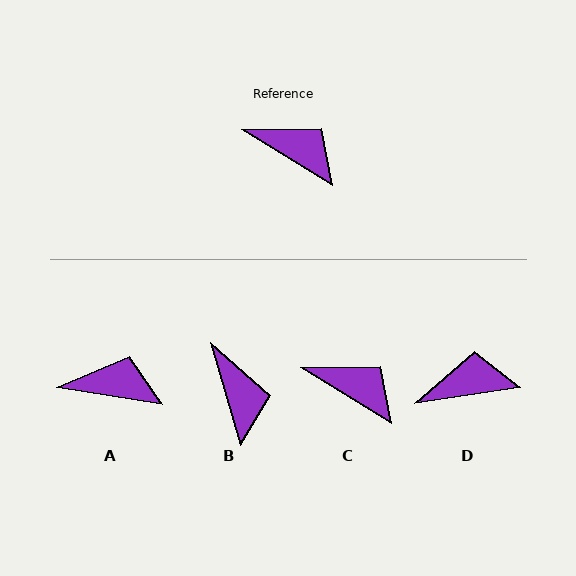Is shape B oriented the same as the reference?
No, it is off by about 42 degrees.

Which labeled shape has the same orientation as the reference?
C.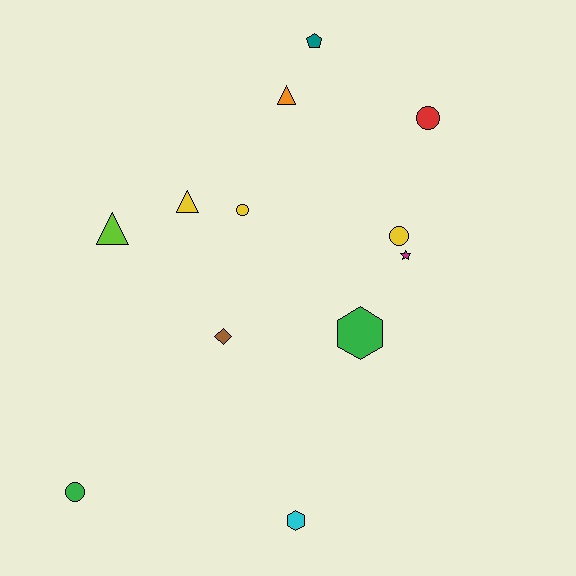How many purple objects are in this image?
There are no purple objects.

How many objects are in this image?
There are 12 objects.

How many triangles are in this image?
There are 3 triangles.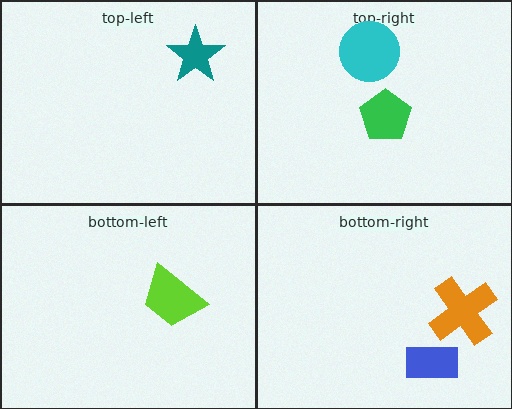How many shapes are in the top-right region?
2.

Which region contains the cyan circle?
The top-right region.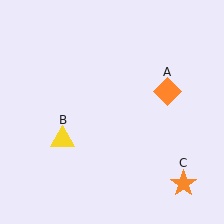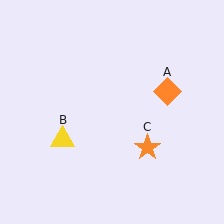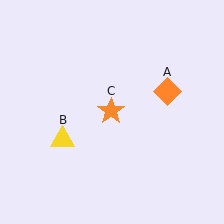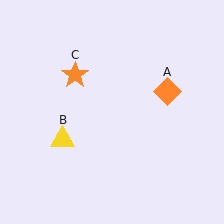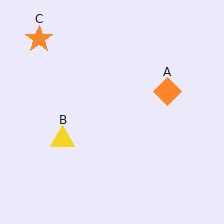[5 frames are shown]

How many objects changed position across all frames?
1 object changed position: orange star (object C).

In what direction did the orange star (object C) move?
The orange star (object C) moved up and to the left.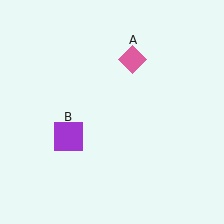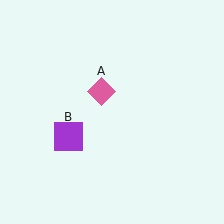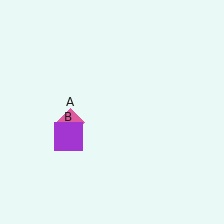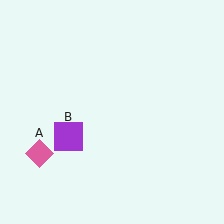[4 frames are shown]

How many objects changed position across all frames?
1 object changed position: pink diamond (object A).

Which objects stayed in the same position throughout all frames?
Purple square (object B) remained stationary.